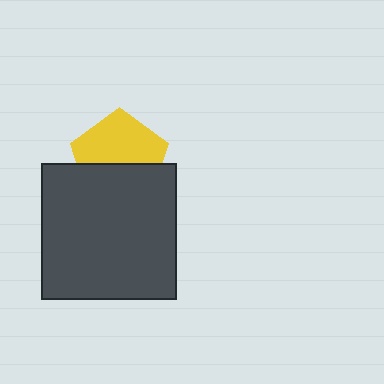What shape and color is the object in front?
The object in front is a dark gray square.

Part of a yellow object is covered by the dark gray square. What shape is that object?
It is a pentagon.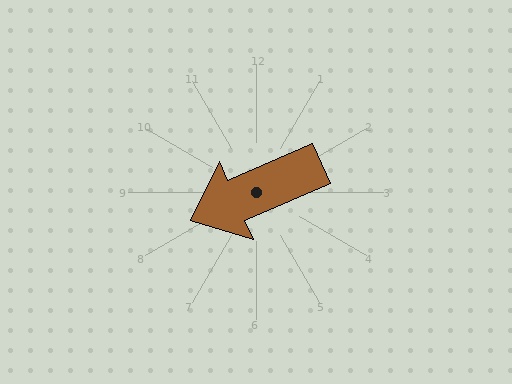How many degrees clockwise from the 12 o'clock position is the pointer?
Approximately 246 degrees.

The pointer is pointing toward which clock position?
Roughly 8 o'clock.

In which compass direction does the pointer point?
Southwest.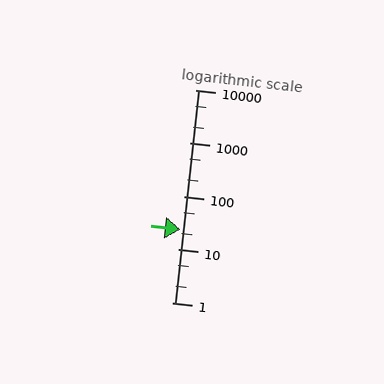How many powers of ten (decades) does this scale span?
The scale spans 4 decades, from 1 to 10000.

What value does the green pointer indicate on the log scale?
The pointer indicates approximately 24.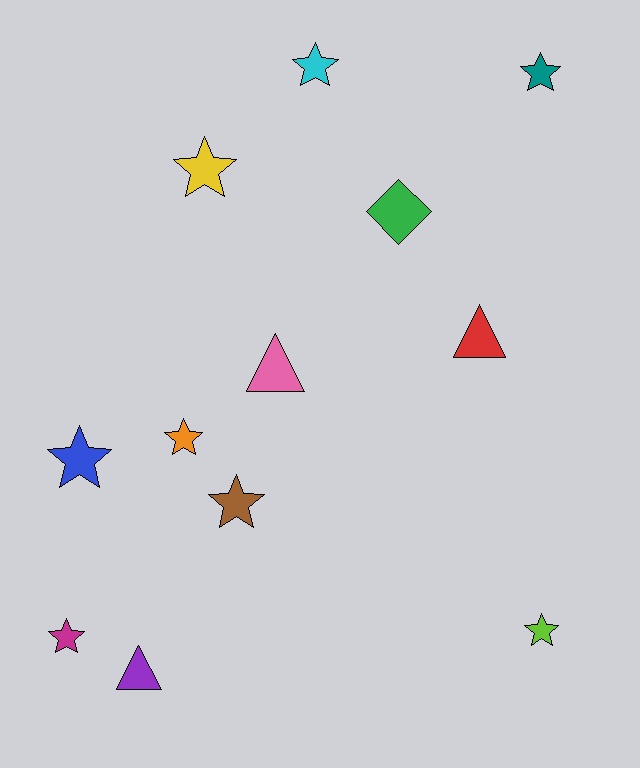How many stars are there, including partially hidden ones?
There are 8 stars.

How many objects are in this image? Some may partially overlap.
There are 12 objects.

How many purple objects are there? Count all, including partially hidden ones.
There is 1 purple object.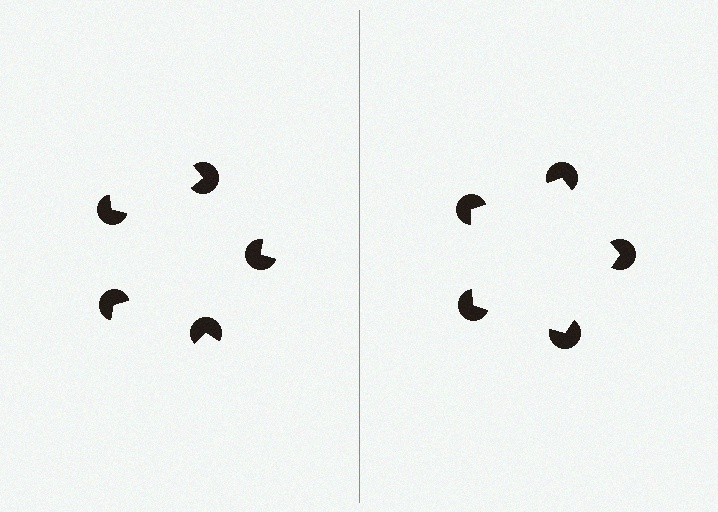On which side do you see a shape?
An illusory pentagon appears on the right side. On the left side the wedge cuts are rotated, so no coherent shape forms.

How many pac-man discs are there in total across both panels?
10 — 5 on each side.